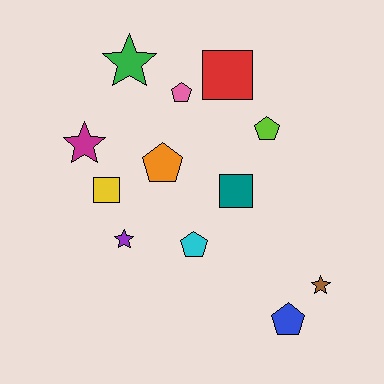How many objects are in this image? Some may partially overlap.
There are 12 objects.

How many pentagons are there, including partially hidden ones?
There are 5 pentagons.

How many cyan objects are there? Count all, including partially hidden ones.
There is 1 cyan object.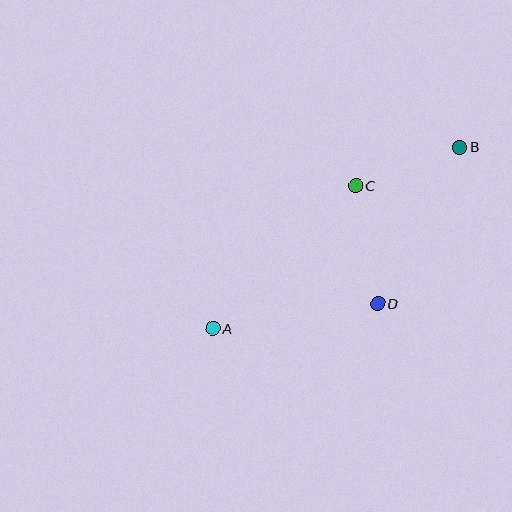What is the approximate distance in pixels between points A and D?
The distance between A and D is approximately 167 pixels.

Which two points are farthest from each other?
Points A and B are farthest from each other.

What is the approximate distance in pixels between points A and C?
The distance between A and C is approximately 202 pixels.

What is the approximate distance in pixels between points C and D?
The distance between C and D is approximately 120 pixels.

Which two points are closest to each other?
Points B and C are closest to each other.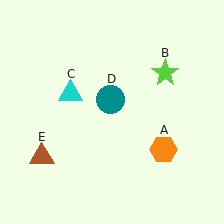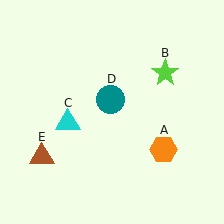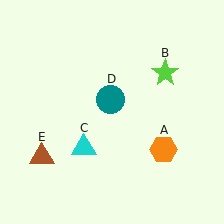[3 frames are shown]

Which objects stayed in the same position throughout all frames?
Orange hexagon (object A) and lime star (object B) and teal circle (object D) and brown triangle (object E) remained stationary.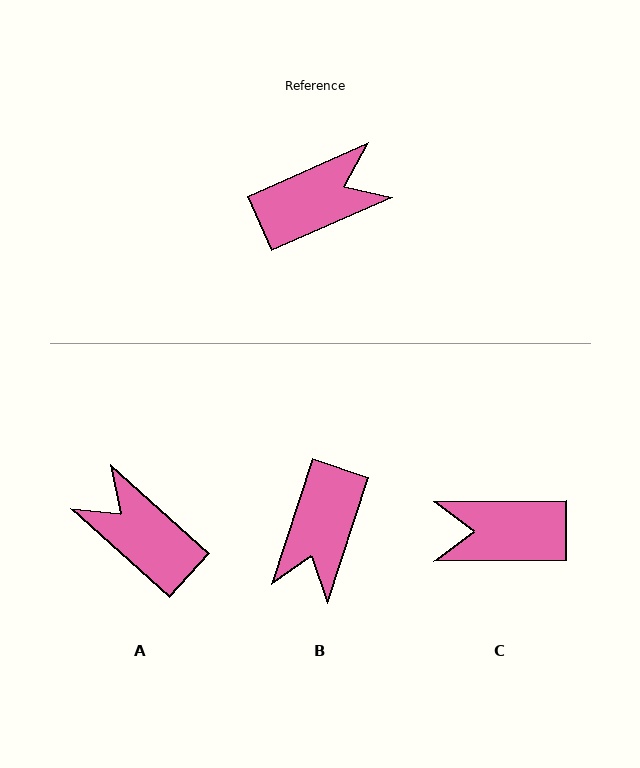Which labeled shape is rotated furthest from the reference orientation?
C, about 157 degrees away.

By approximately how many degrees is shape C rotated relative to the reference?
Approximately 157 degrees counter-clockwise.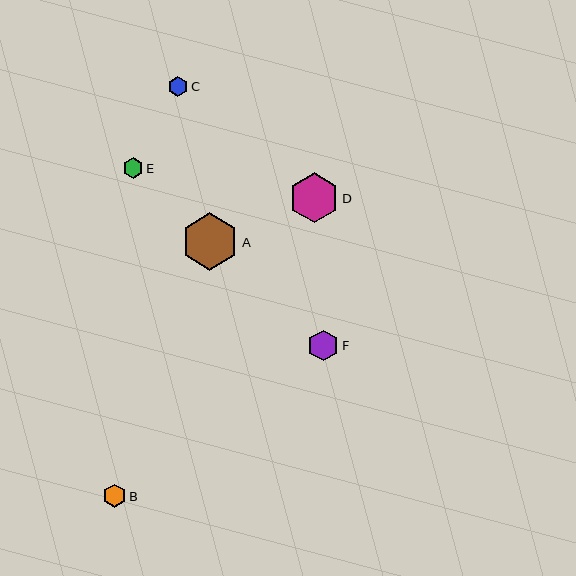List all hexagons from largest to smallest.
From largest to smallest: A, D, F, B, E, C.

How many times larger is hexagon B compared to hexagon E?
Hexagon B is approximately 1.1 times the size of hexagon E.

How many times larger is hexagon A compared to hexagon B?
Hexagon A is approximately 2.5 times the size of hexagon B.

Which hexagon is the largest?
Hexagon A is the largest with a size of approximately 57 pixels.